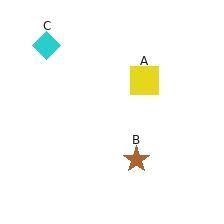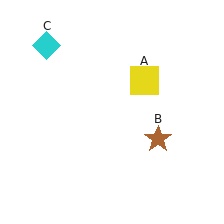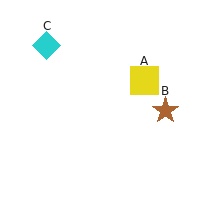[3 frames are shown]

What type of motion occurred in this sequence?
The brown star (object B) rotated counterclockwise around the center of the scene.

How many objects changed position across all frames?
1 object changed position: brown star (object B).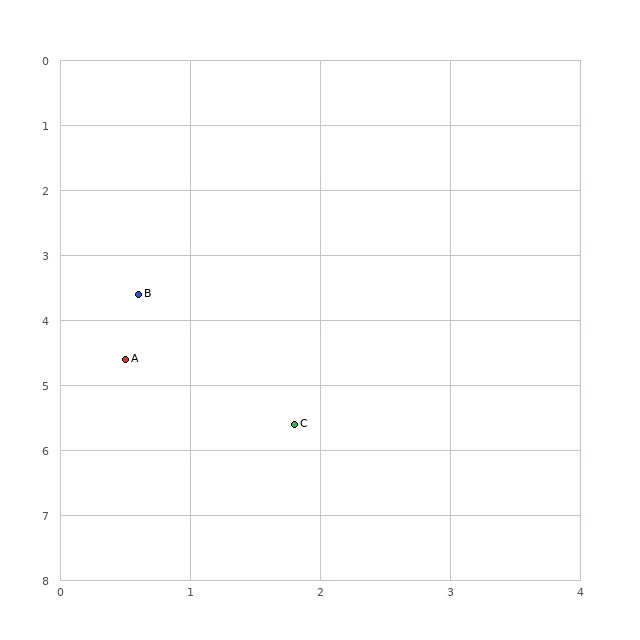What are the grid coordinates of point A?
Point A is at approximately (0.5, 4.6).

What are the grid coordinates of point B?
Point B is at approximately (0.6, 3.6).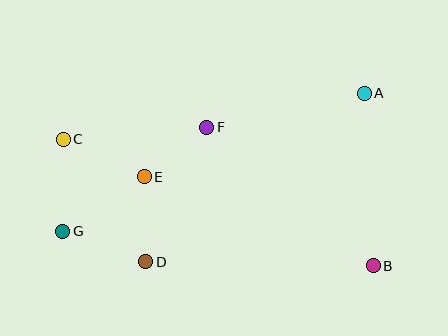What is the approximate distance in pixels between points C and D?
The distance between C and D is approximately 148 pixels.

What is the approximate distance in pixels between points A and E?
The distance between A and E is approximately 235 pixels.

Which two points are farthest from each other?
Points B and C are farthest from each other.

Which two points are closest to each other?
Points E and F are closest to each other.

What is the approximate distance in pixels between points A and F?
The distance between A and F is approximately 161 pixels.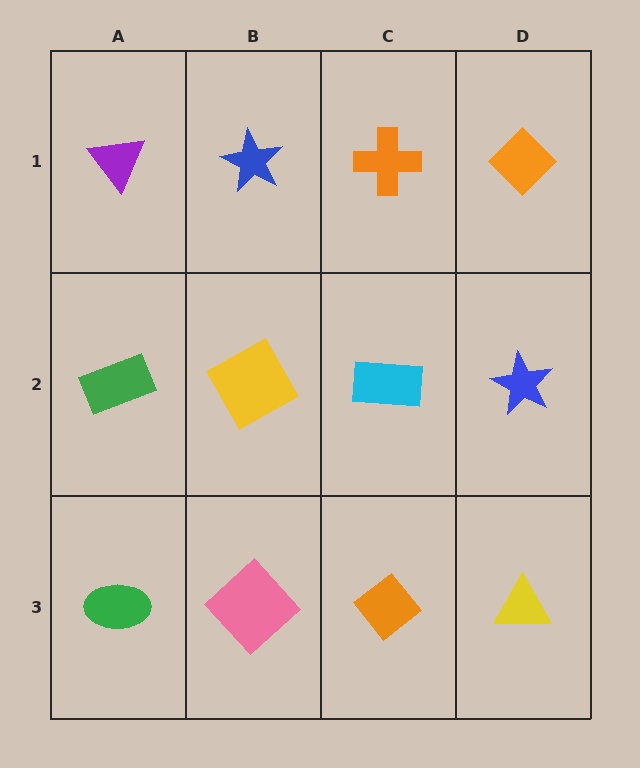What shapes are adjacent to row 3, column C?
A cyan rectangle (row 2, column C), a pink diamond (row 3, column B), a yellow triangle (row 3, column D).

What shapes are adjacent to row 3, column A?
A green rectangle (row 2, column A), a pink diamond (row 3, column B).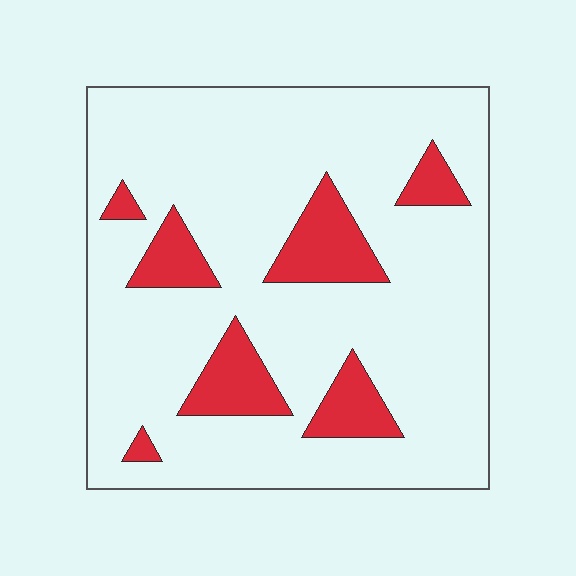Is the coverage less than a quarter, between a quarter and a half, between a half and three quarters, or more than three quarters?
Less than a quarter.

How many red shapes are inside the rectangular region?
7.